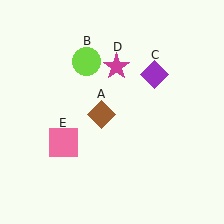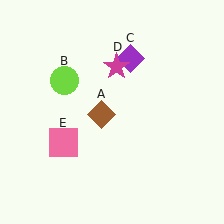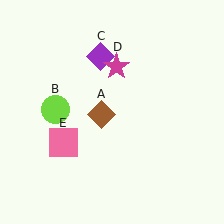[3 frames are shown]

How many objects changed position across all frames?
2 objects changed position: lime circle (object B), purple diamond (object C).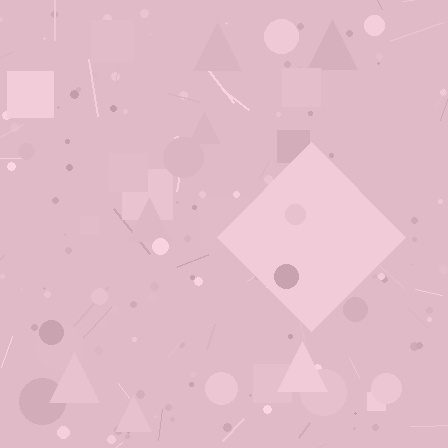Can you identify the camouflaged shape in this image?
The camouflaged shape is a diamond.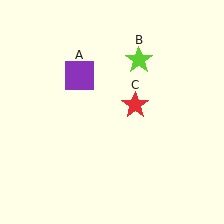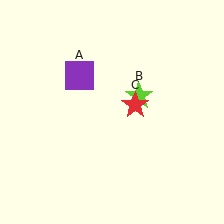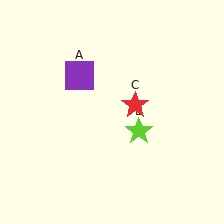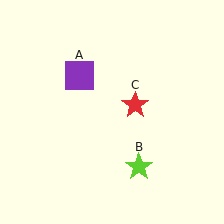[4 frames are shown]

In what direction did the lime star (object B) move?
The lime star (object B) moved down.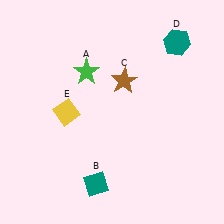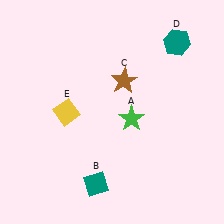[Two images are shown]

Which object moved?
The green star (A) moved down.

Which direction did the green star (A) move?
The green star (A) moved down.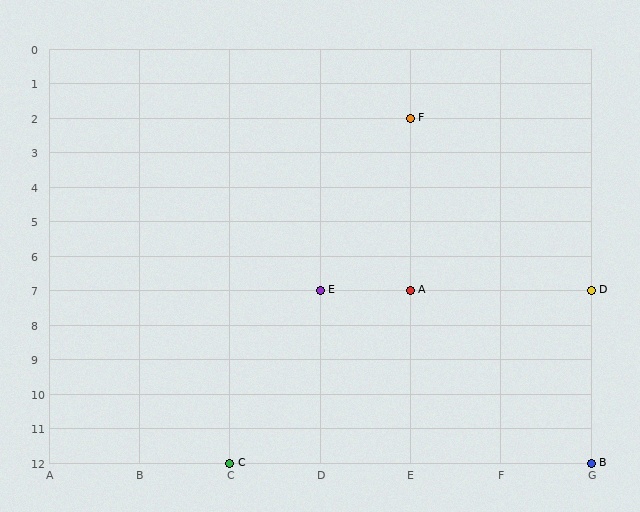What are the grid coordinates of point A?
Point A is at grid coordinates (E, 7).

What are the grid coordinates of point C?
Point C is at grid coordinates (C, 12).